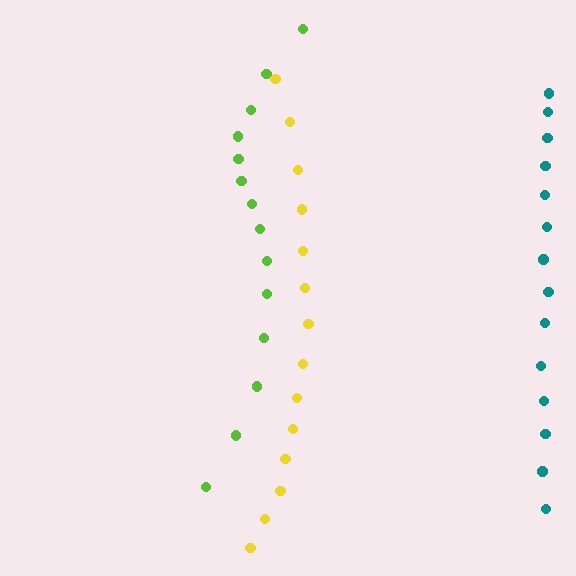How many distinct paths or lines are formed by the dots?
There are 3 distinct paths.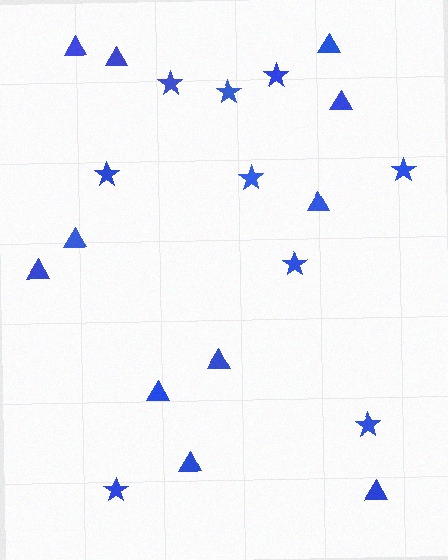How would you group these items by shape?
There are 2 groups: one group of stars (9) and one group of triangles (11).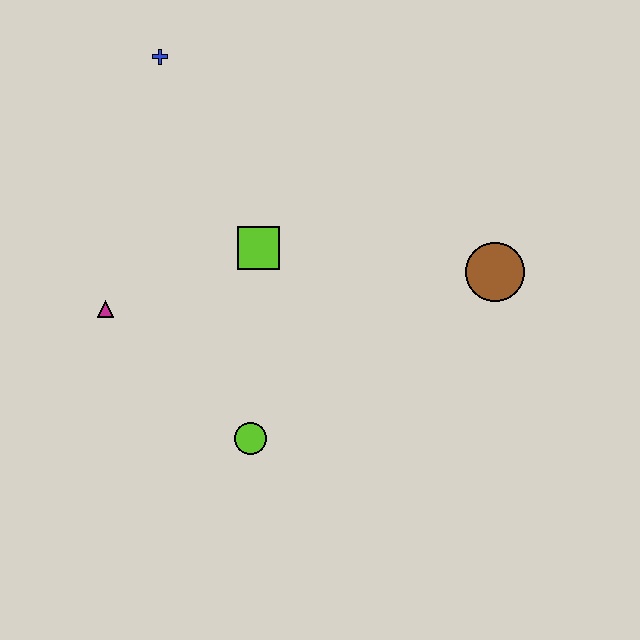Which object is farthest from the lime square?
The brown circle is farthest from the lime square.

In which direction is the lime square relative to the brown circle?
The lime square is to the left of the brown circle.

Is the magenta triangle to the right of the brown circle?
No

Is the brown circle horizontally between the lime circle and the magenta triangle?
No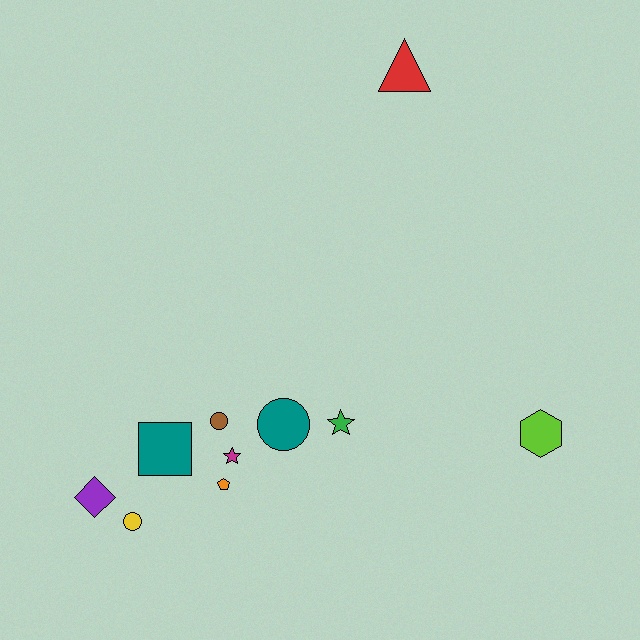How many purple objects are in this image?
There is 1 purple object.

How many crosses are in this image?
There are no crosses.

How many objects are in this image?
There are 10 objects.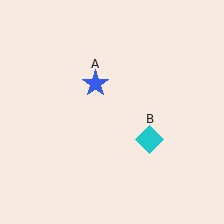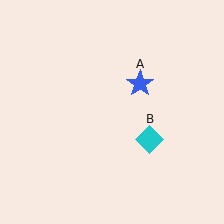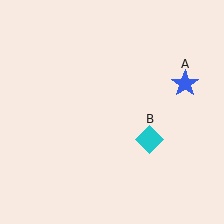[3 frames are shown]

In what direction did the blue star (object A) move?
The blue star (object A) moved right.